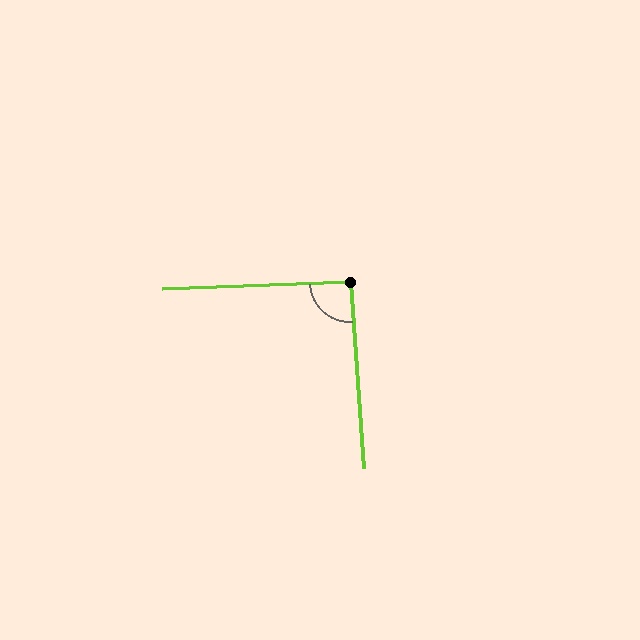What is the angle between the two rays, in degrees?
Approximately 92 degrees.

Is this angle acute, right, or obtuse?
It is approximately a right angle.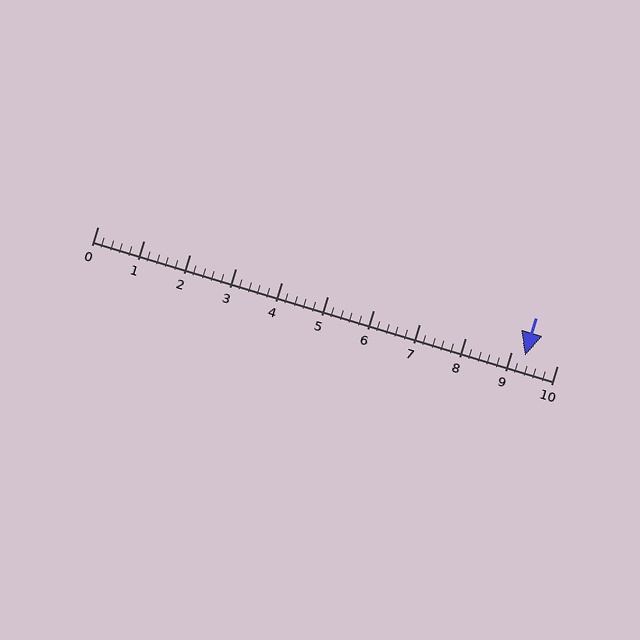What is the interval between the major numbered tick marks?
The major tick marks are spaced 1 units apart.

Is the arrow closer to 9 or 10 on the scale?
The arrow is closer to 9.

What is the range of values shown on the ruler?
The ruler shows values from 0 to 10.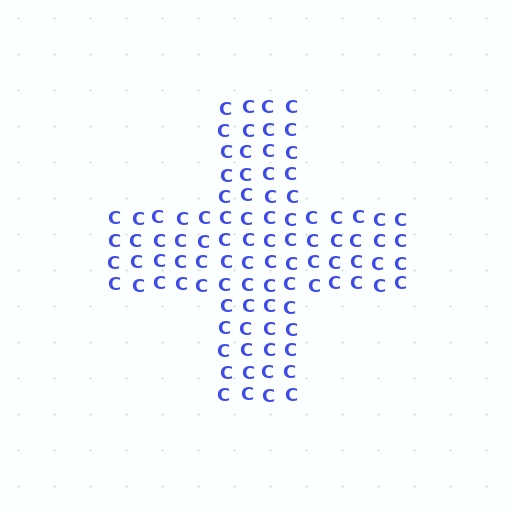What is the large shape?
The large shape is a cross.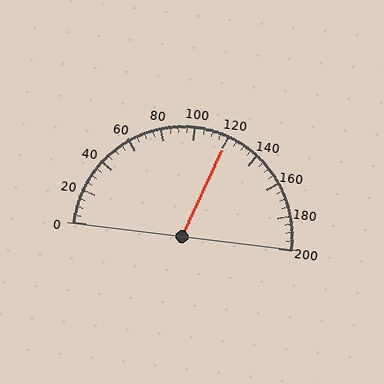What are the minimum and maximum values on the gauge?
The gauge ranges from 0 to 200.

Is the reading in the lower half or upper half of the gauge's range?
The reading is in the upper half of the range (0 to 200).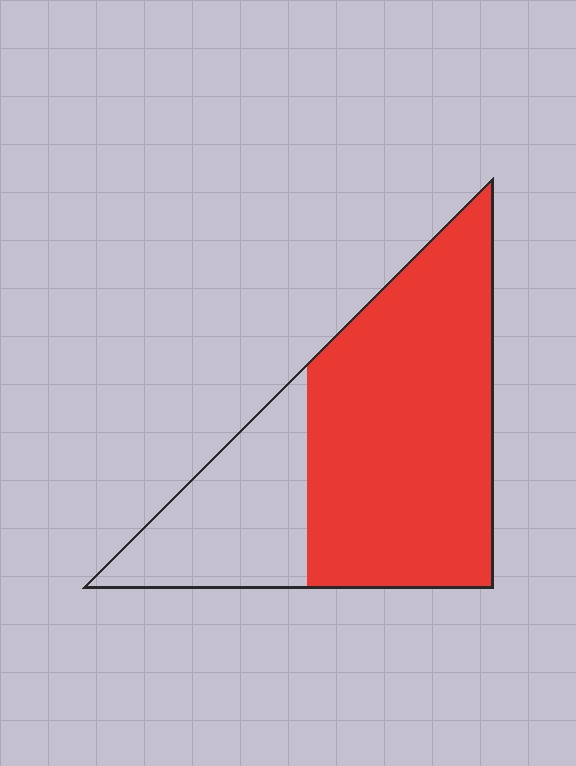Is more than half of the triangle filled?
Yes.